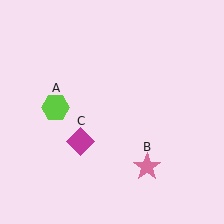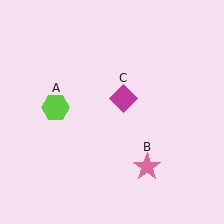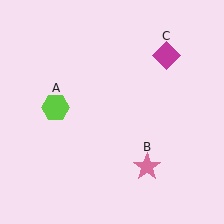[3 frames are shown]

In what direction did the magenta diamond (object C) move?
The magenta diamond (object C) moved up and to the right.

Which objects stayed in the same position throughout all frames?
Lime hexagon (object A) and pink star (object B) remained stationary.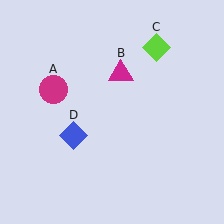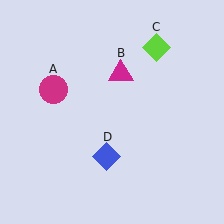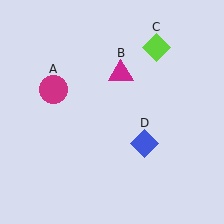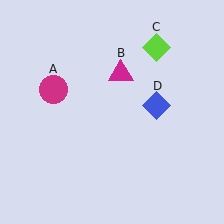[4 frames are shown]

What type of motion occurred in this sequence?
The blue diamond (object D) rotated counterclockwise around the center of the scene.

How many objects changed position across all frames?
1 object changed position: blue diamond (object D).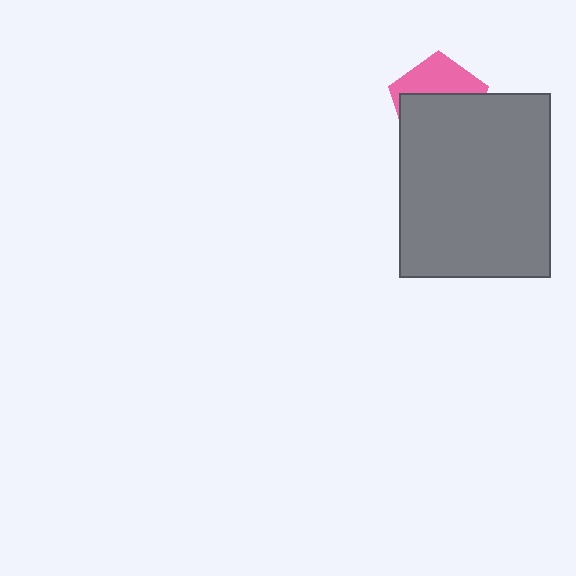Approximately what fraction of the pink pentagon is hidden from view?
Roughly 60% of the pink pentagon is hidden behind the gray rectangle.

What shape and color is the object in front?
The object in front is a gray rectangle.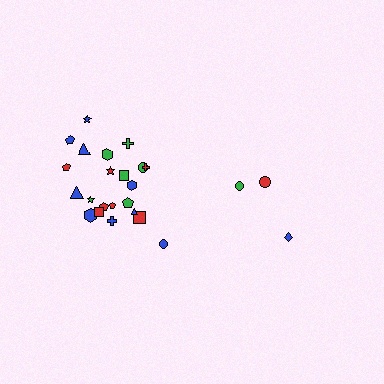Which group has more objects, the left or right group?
The left group.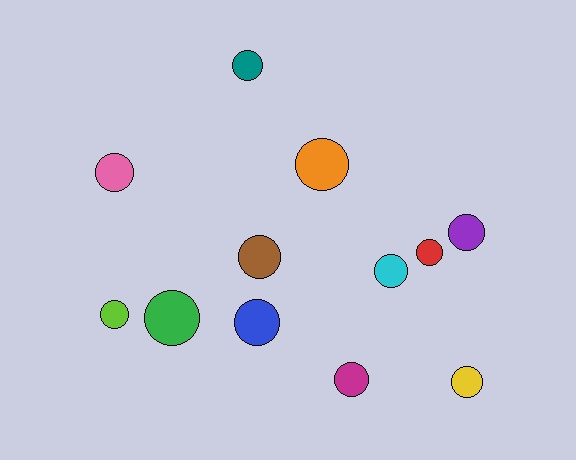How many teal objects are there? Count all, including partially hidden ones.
There is 1 teal object.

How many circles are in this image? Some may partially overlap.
There are 12 circles.